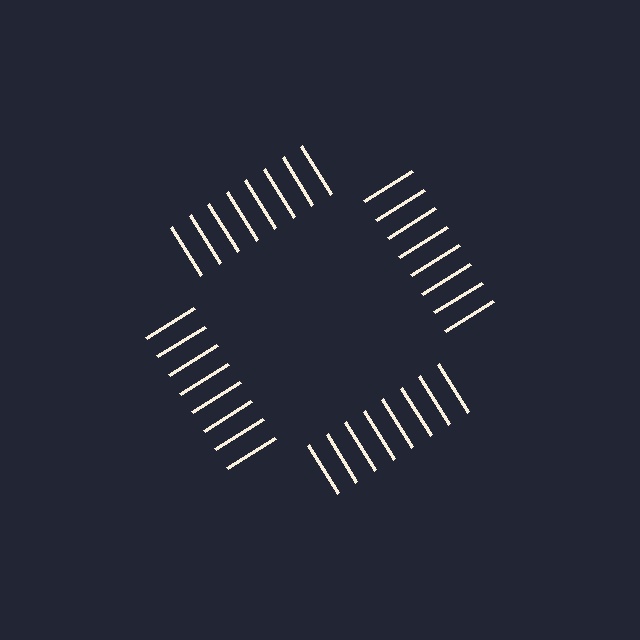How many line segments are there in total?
32 — 8 along each of the 4 edges.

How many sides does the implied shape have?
4 sides — the line-ends trace a square.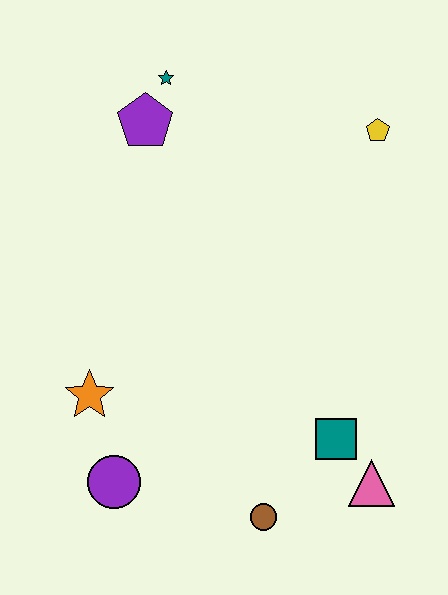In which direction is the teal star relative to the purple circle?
The teal star is above the purple circle.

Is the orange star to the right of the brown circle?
No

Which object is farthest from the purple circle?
The yellow pentagon is farthest from the purple circle.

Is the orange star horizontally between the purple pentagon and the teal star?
No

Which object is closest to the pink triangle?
The teal square is closest to the pink triangle.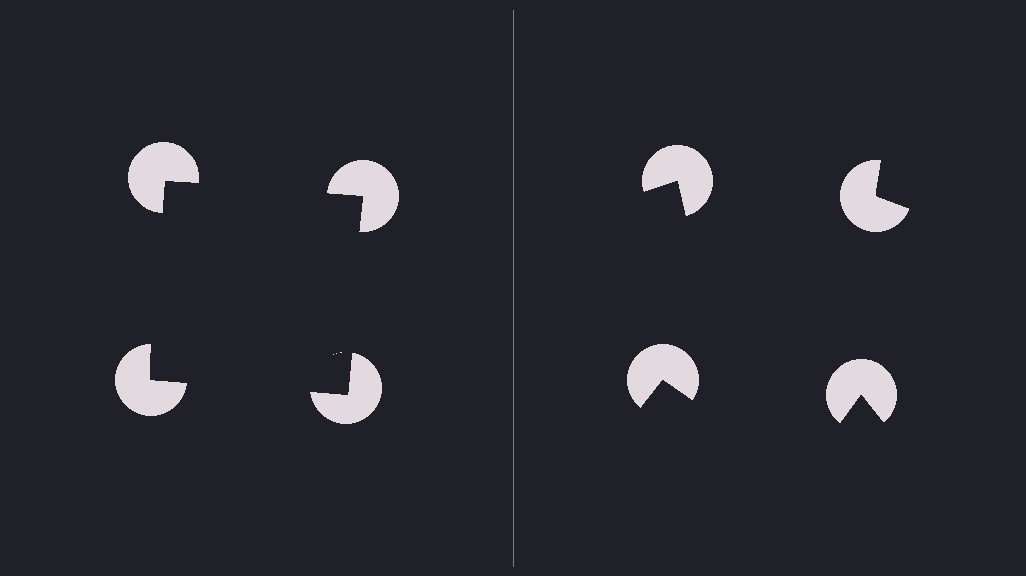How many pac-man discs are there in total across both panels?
8 — 4 on each side.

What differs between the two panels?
The pac-man discs are positioned identically on both sides; only the wedge orientations differ. On the left they align to a square; on the right they are misaligned.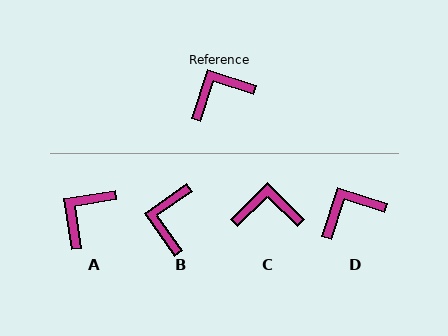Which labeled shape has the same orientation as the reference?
D.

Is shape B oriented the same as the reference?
No, it is off by about 53 degrees.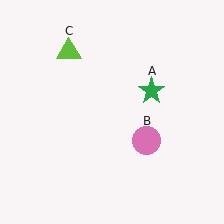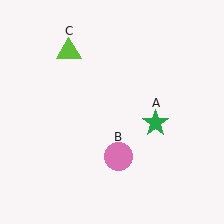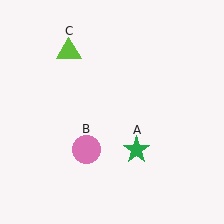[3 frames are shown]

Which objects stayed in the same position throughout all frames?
Lime triangle (object C) remained stationary.